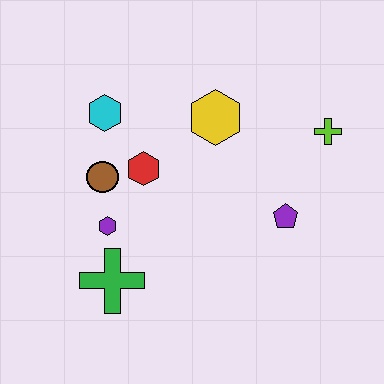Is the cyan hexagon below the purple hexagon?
No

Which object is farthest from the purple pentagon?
The cyan hexagon is farthest from the purple pentagon.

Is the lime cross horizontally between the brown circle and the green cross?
No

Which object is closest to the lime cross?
The purple pentagon is closest to the lime cross.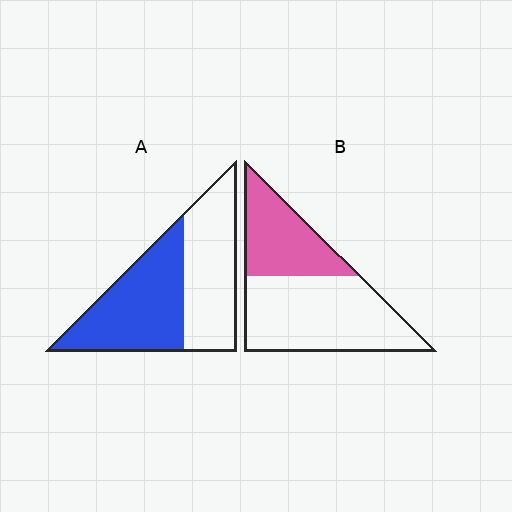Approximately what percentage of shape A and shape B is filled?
A is approximately 55% and B is approximately 35%.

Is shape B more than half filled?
No.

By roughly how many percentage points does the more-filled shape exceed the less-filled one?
By roughly 15 percentage points (A over B).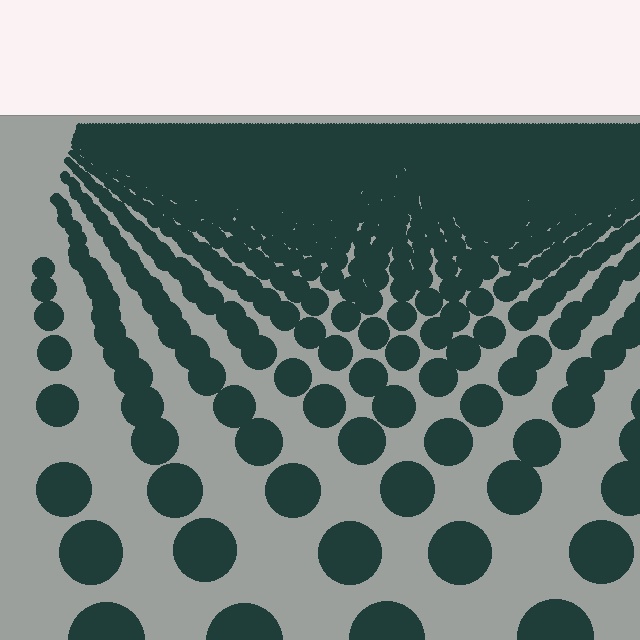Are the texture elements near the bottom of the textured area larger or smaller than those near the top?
Larger. Near the bottom, elements are closer to the viewer and appear at a bigger on-screen size.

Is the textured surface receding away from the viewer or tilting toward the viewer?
The surface is receding away from the viewer. Texture elements get smaller and denser toward the top.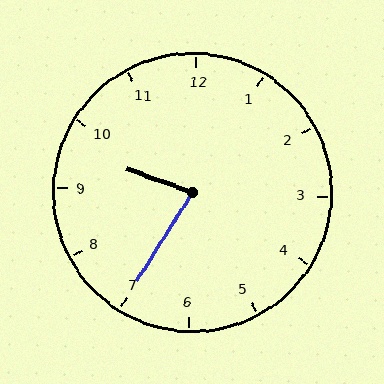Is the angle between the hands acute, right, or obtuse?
It is acute.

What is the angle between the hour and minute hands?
Approximately 78 degrees.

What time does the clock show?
9:35.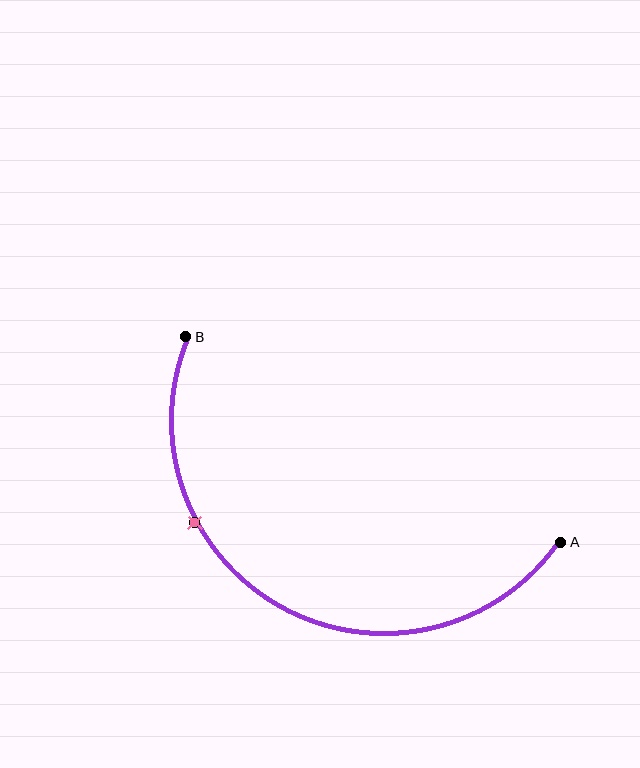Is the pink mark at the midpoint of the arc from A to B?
No. The pink mark lies on the arc but is closer to endpoint B. The arc midpoint would be at the point on the curve equidistant along the arc from both A and B.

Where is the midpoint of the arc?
The arc midpoint is the point on the curve farthest from the straight line joining A and B. It sits below that line.